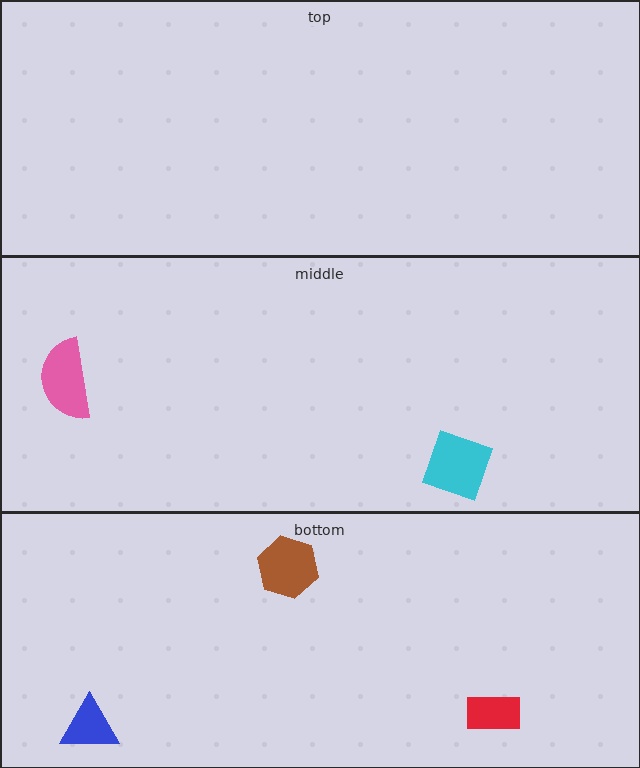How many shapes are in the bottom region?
3.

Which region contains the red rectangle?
The bottom region.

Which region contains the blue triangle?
The bottom region.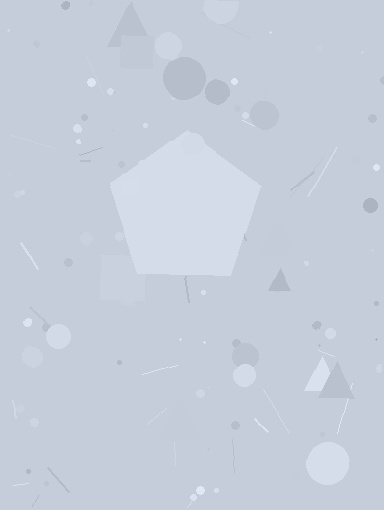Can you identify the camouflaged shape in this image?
The camouflaged shape is a pentagon.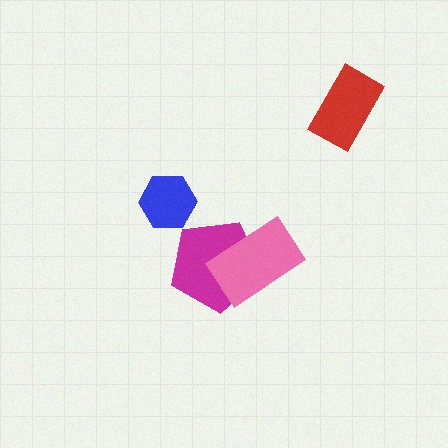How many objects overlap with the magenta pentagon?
1 object overlaps with the magenta pentagon.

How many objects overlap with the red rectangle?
0 objects overlap with the red rectangle.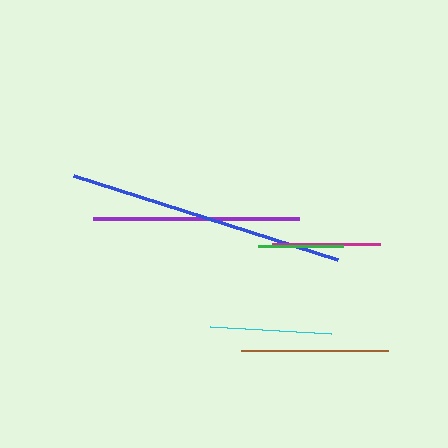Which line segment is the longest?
The blue line is the longest at approximately 276 pixels.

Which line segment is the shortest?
The green line is the shortest at approximately 84 pixels.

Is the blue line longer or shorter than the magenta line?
The blue line is longer than the magenta line.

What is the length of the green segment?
The green segment is approximately 84 pixels long.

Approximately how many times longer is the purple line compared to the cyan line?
The purple line is approximately 1.7 times the length of the cyan line.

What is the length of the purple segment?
The purple segment is approximately 206 pixels long.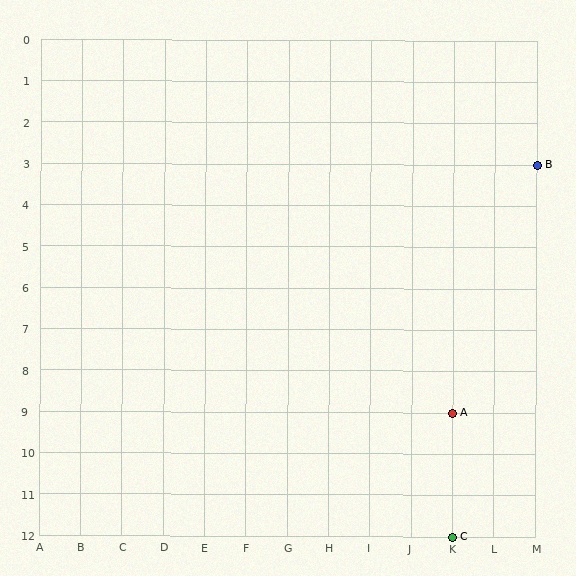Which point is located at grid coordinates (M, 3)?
Point B is at (M, 3).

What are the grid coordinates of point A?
Point A is at grid coordinates (K, 9).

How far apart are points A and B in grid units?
Points A and B are 2 columns and 6 rows apart (about 6.3 grid units diagonally).